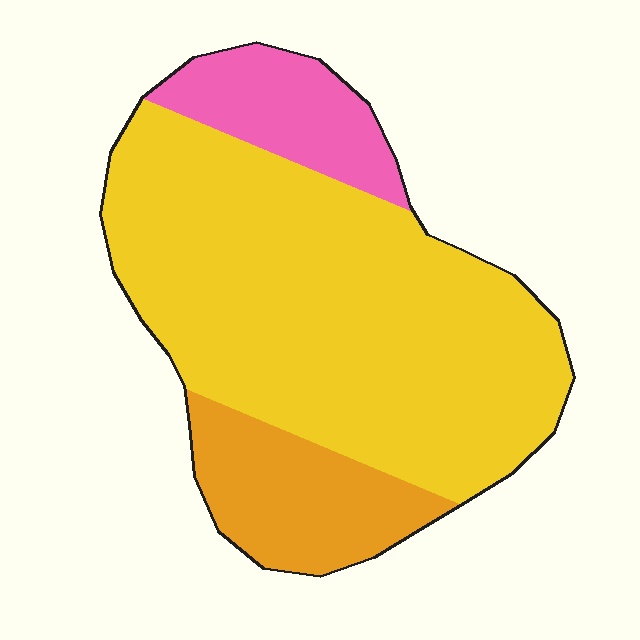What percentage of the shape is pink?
Pink takes up about one eighth (1/8) of the shape.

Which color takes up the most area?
Yellow, at roughly 70%.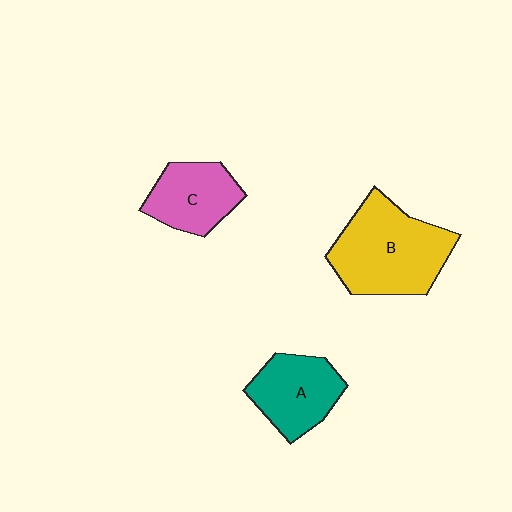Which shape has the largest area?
Shape B (yellow).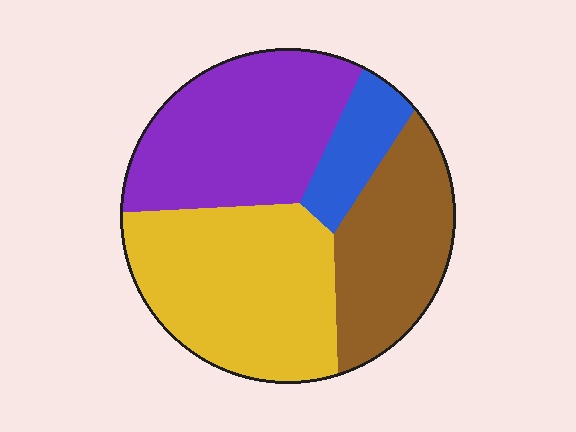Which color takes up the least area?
Blue, at roughly 10%.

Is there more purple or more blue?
Purple.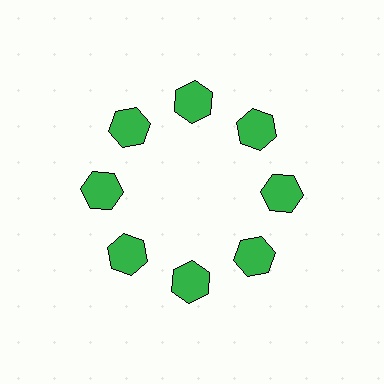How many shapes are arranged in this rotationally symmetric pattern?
There are 8 shapes, arranged in 8 groups of 1.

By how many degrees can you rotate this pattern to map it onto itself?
The pattern maps onto itself every 45 degrees of rotation.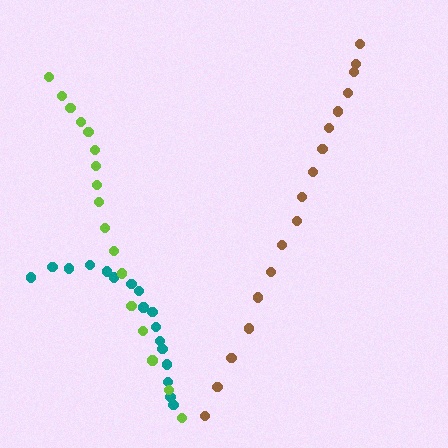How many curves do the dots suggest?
There are 3 distinct paths.